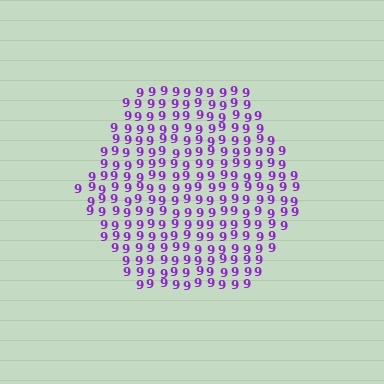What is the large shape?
The large shape is a hexagon.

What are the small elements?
The small elements are digit 9's.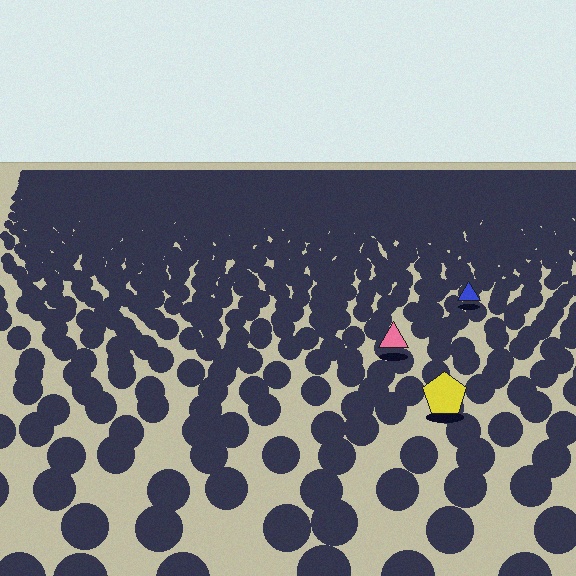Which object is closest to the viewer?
The yellow pentagon is closest. The texture marks near it are larger and more spread out.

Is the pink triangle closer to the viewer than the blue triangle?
Yes. The pink triangle is closer — you can tell from the texture gradient: the ground texture is coarser near it.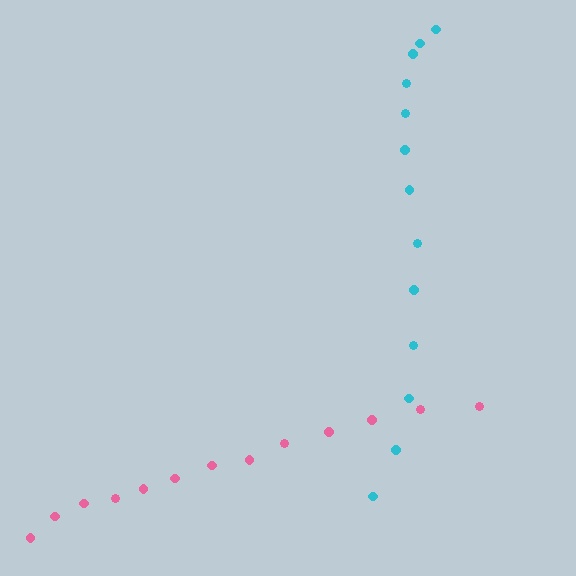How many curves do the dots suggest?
There are 2 distinct paths.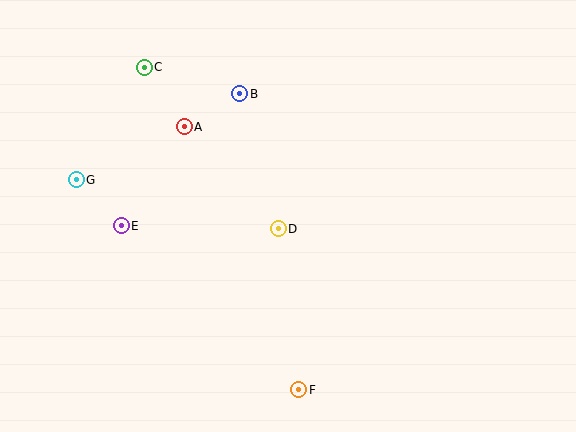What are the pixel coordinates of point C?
Point C is at (144, 67).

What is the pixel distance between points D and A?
The distance between D and A is 139 pixels.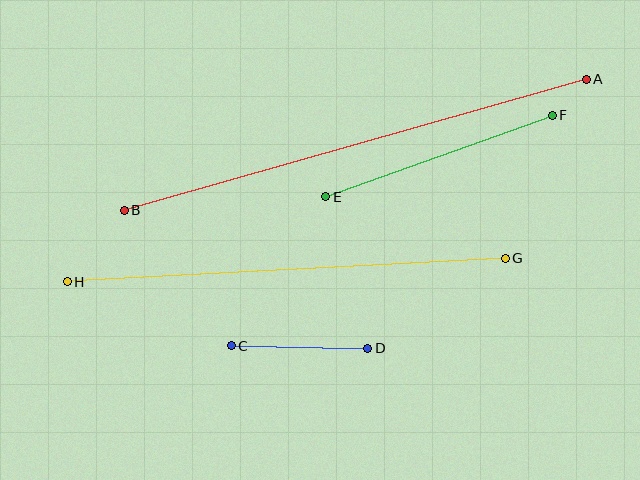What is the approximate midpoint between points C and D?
The midpoint is at approximately (300, 347) pixels.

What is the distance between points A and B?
The distance is approximately 480 pixels.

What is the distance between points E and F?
The distance is approximately 241 pixels.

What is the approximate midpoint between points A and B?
The midpoint is at approximately (355, 145) pixels.